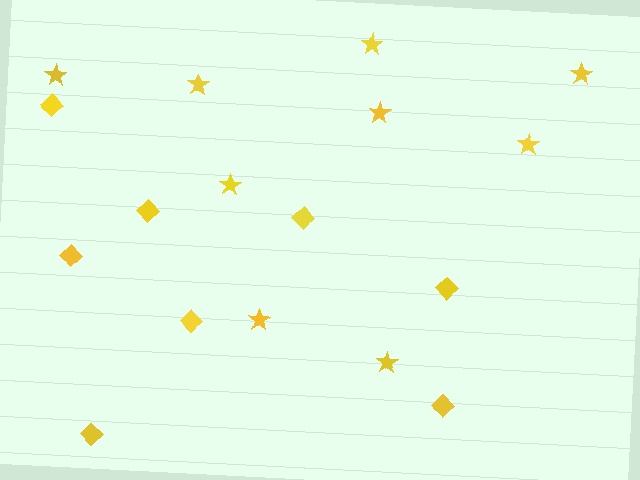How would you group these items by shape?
There are 2 groups: one group of stars (9) and one group of diamonds (8).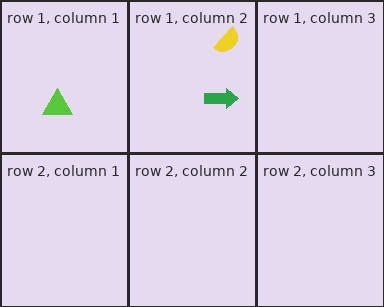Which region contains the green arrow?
The row 1, column 2 region.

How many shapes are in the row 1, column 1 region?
1.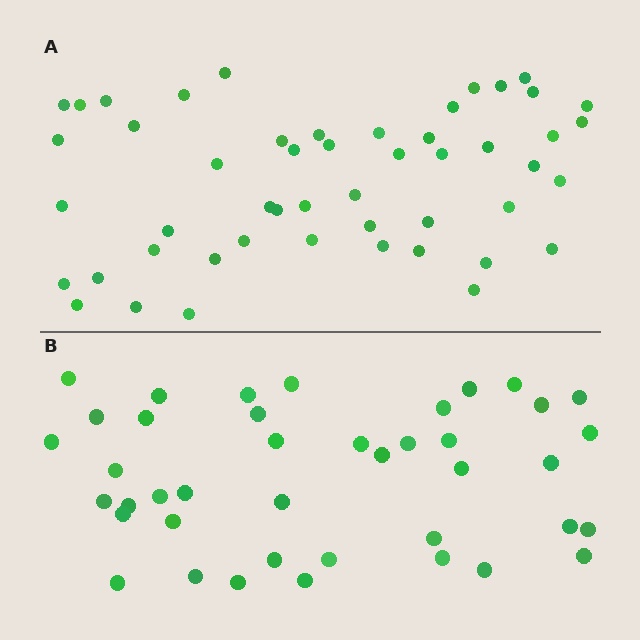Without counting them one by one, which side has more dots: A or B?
Region A (the top region) has more dots.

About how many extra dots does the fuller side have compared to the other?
Region A has roughly 8 or so more dots than region B.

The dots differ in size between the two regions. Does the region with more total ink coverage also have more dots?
No. Region B has more total ink coverage because its dots are larger, but region A actually contains more individual dots. Total area can be misleading — the number of items is what matters here.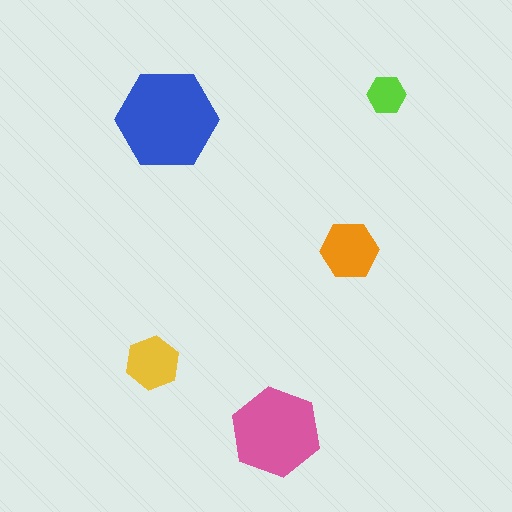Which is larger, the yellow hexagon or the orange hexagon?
The orange one.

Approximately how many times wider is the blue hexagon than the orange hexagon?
About 1.5 times wider.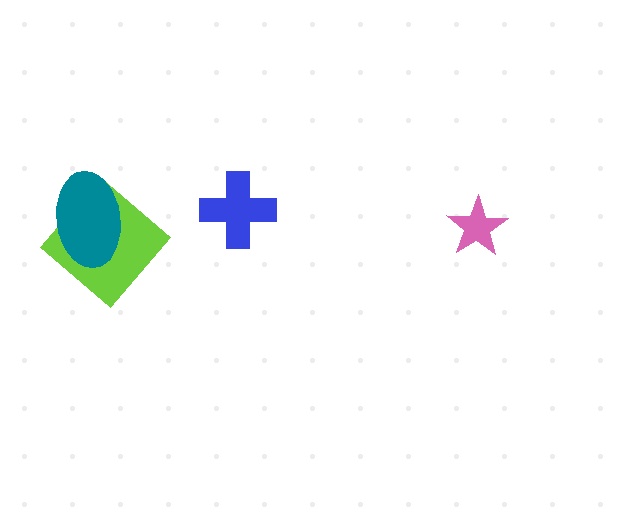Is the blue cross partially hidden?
No, no other shape covers it.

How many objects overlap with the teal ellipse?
1 object overlaps with the teal ellipse.